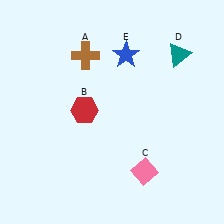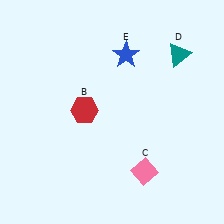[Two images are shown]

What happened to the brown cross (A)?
The brown cross (A) was removed in Image 2. It was in the top-left area of Image 1.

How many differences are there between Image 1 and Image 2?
There is 1 difference between the two images.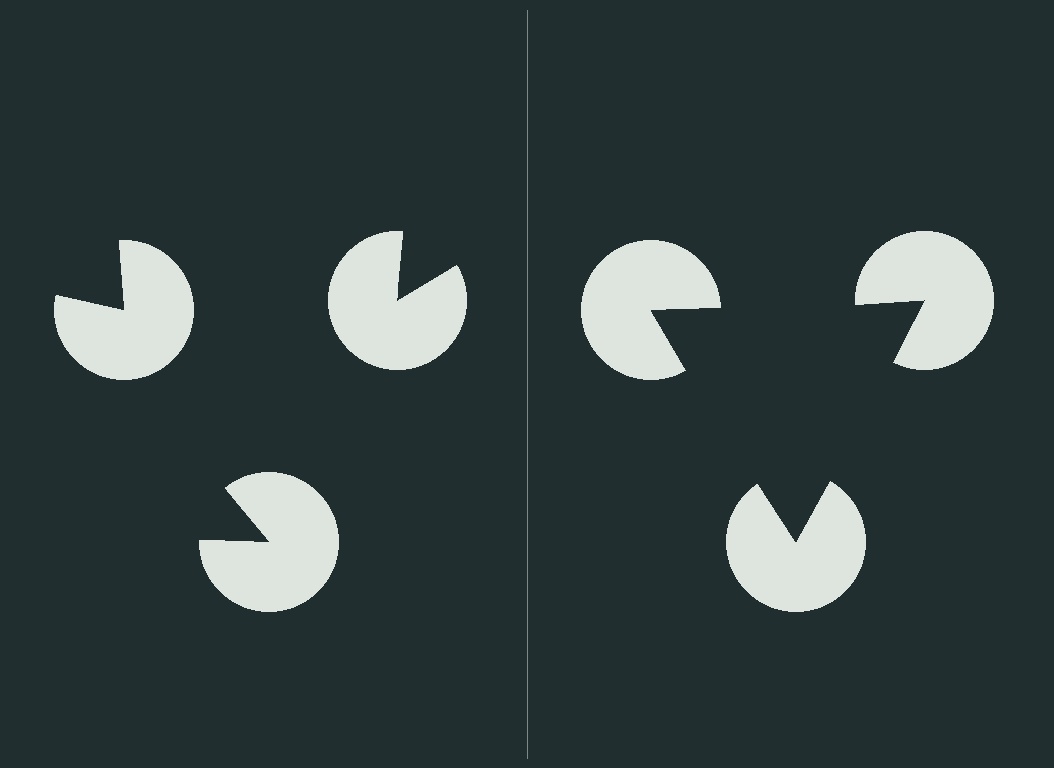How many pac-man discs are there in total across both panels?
6 — 3 on each side.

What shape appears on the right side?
An illusory triangle.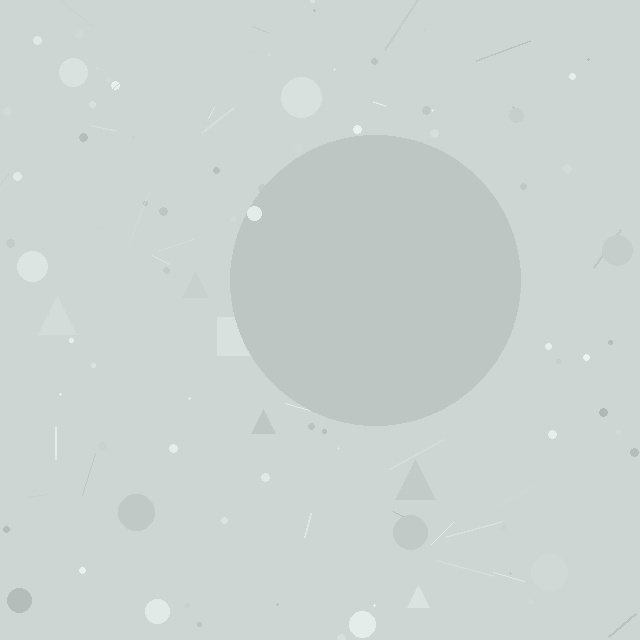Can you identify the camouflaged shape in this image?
The camouflaged shape is a circle.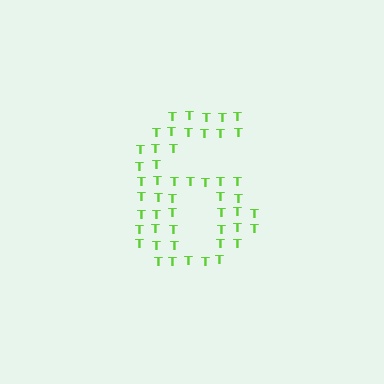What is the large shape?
The large shape is the digit 6.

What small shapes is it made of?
It is made of small letter T's.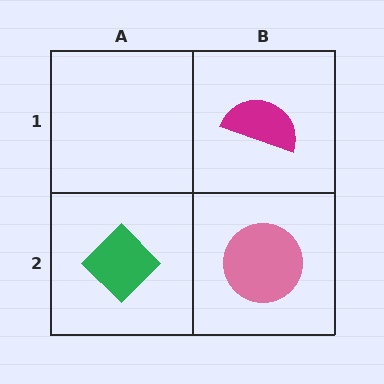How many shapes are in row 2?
2 shapes.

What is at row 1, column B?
A magenta semicircle.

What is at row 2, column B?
A pink circle.